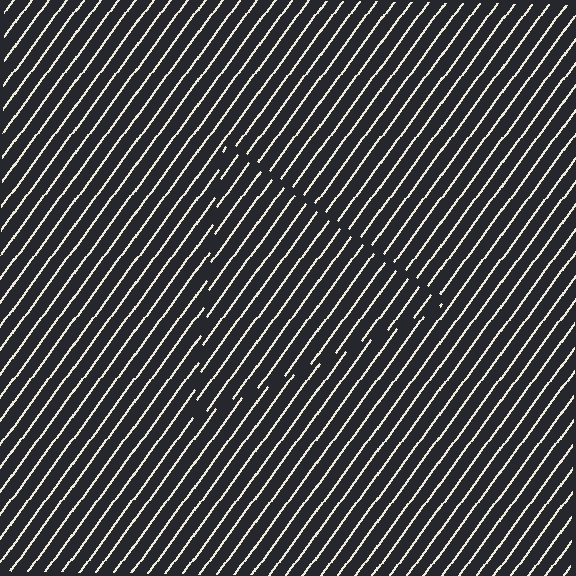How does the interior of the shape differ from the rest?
The interior of the shape contains the same grating, shifted by half a period — the contour is defined by the phase discontinuity where line-ends from the inner and outer gratings abut.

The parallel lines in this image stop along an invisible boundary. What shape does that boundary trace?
An illusory triangle. The interior of the shape contains the same grating, shifted by half a period — the contour is defined by the phase discontinuity where line-ends from the inner and outer gratings abut.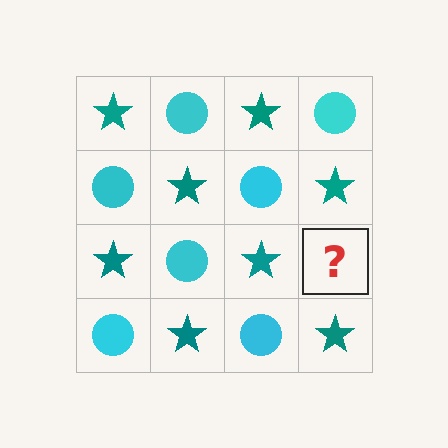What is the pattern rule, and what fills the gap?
The rule is that it alternates teal star and cyan circle in a checkerboard pattern. The gap should be filled with a cyan circle.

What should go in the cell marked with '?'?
The missing cell should contain a cyan circle.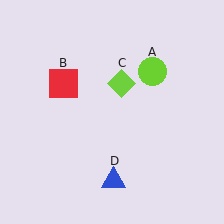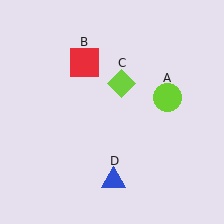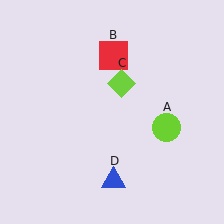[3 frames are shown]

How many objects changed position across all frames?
2 objects changed position: lime circle (object A), red square (object B).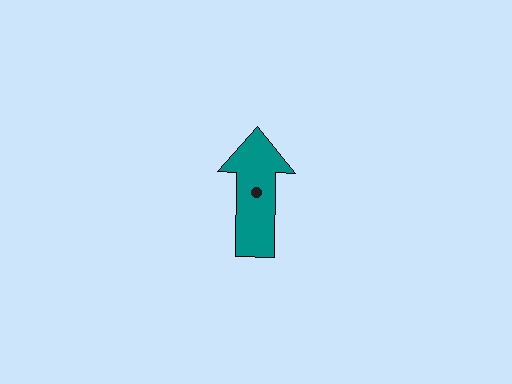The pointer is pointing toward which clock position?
Roughly 12 o'clock.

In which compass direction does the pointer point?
North.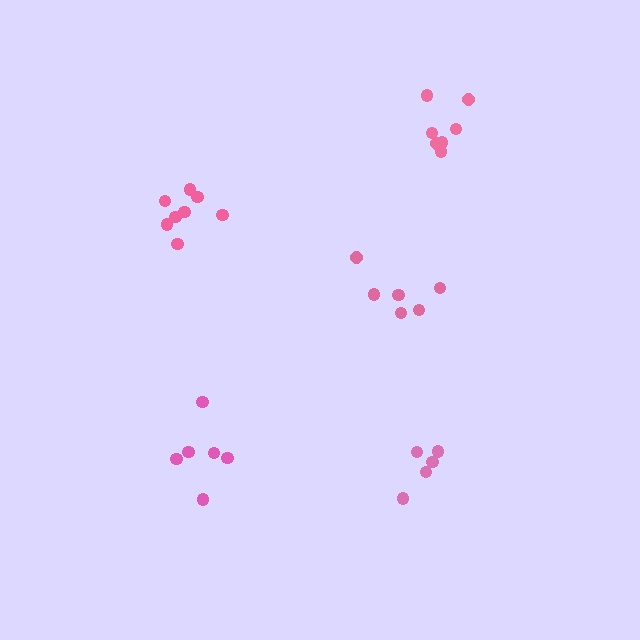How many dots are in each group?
Group 1: 7 dots, Group 2: 8 dots, Group 3: 6 dots, Group 4: 6 dots, Group 5: 5 dots (32 total).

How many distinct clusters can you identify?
There are 5 distinct clusters.